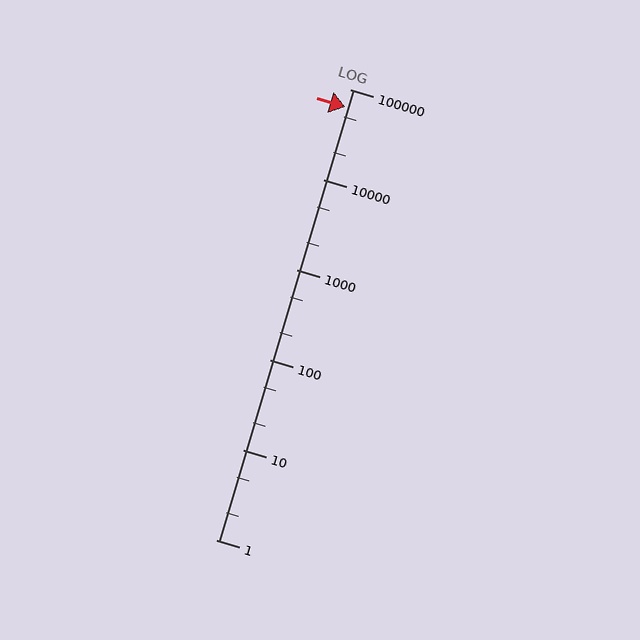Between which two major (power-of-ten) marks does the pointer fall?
The pointer is between 10000 and 100000.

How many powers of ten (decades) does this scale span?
The scale spans 5 decades, from 1 to 100000.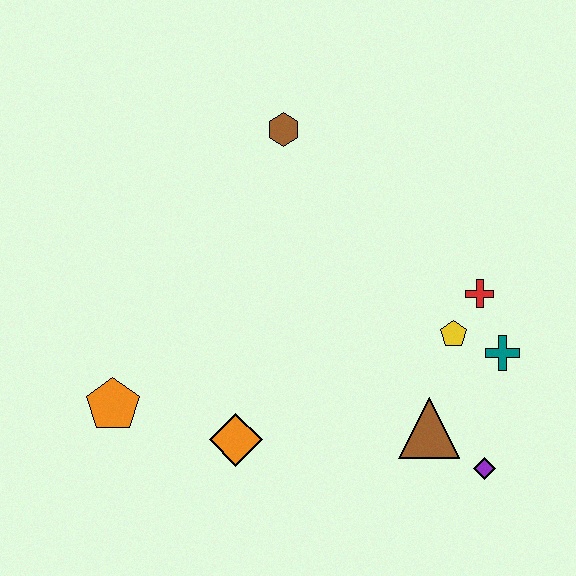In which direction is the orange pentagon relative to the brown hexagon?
The orange pentagon is below the brown hexagon.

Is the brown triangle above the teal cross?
No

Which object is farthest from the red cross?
The orange pentagon is farthest from the red cross.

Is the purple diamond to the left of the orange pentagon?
No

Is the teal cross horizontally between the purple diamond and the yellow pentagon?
No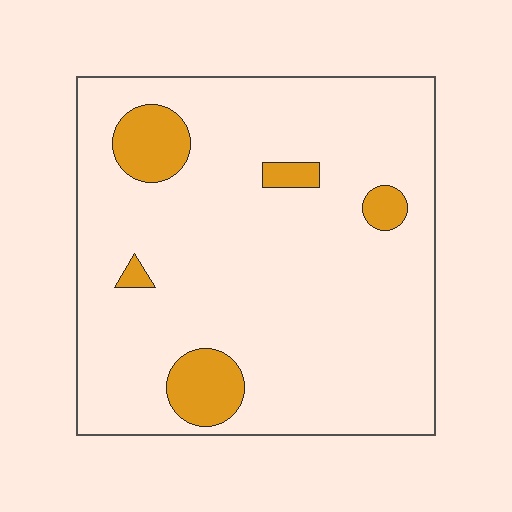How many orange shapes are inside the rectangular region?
5.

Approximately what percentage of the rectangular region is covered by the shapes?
Approximately 10%.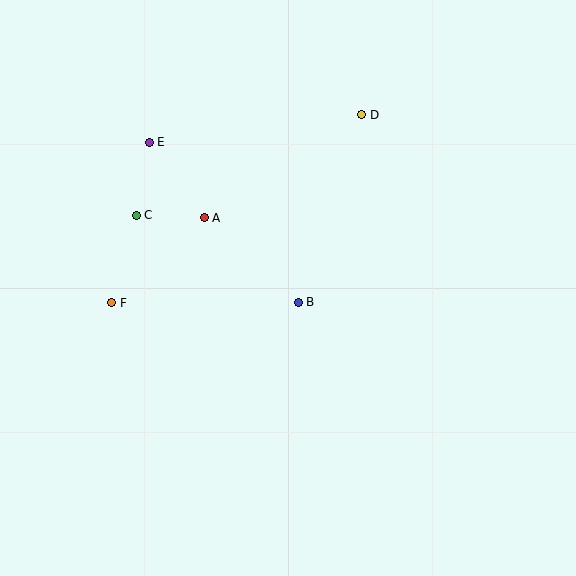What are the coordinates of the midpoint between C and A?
The midpoint between C and A is at (170, 217).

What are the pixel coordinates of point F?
Point F is at (112, 303).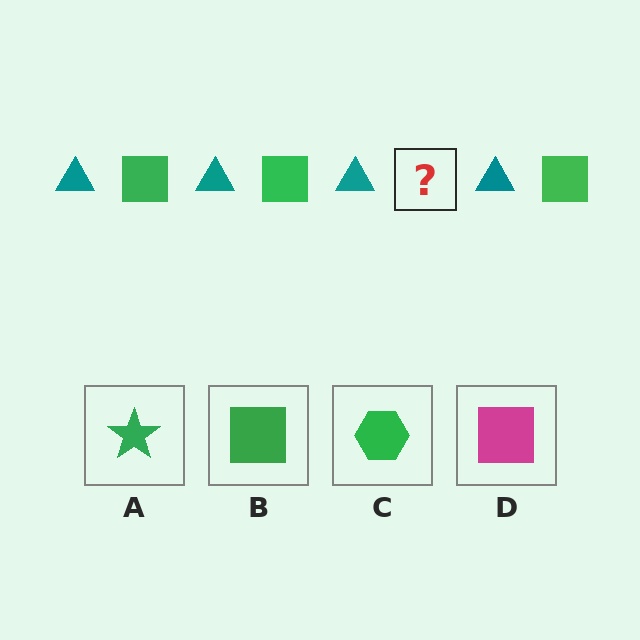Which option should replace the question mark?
Option B.